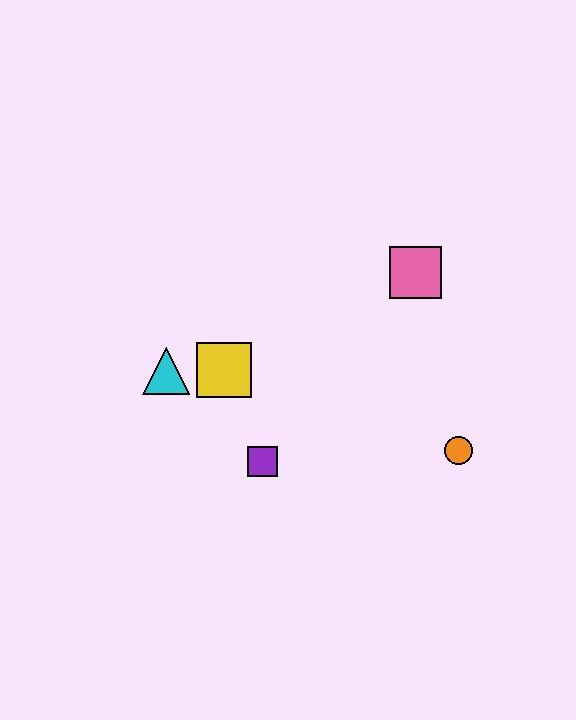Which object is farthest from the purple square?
The pink square is farthest from the purple square.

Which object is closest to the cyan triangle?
The yellow square is closest to the cyan triangle.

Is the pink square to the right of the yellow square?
Yes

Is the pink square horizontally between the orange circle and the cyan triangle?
Yes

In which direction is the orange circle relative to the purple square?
The orange circle is to the right of the purple square.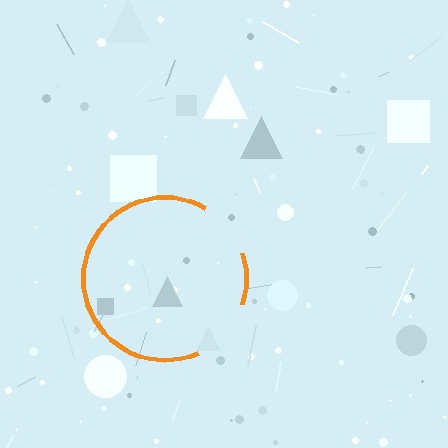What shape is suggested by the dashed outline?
The dashed outline suggests a circle.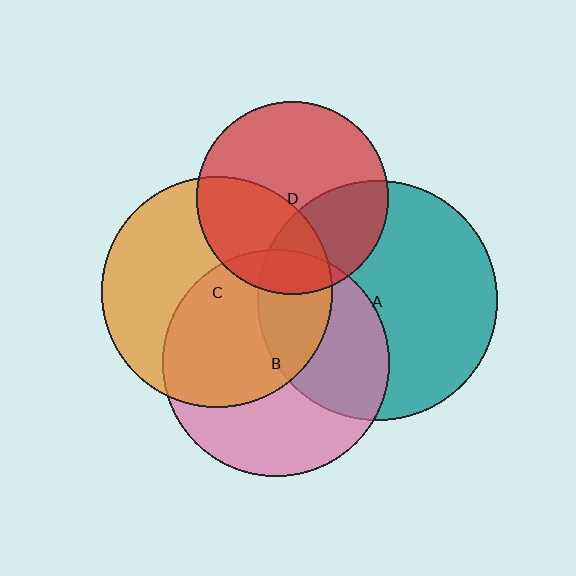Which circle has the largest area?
Circle A (teal).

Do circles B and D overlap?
Yes.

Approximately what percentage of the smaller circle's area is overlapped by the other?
Approximately 15%.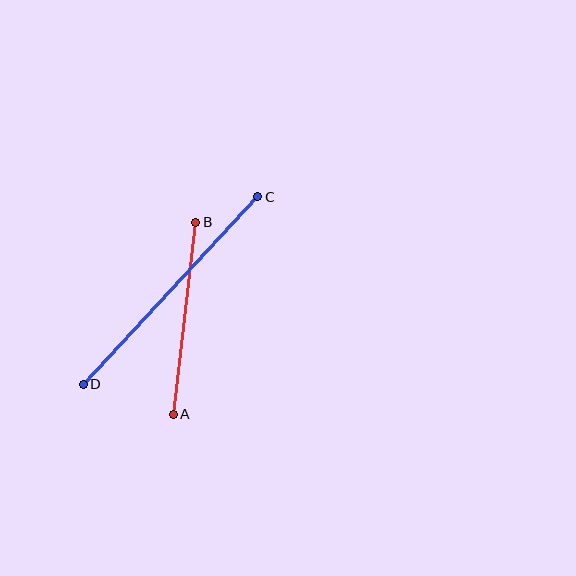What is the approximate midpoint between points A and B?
The midpoint is at approximately (184, 318) pixels.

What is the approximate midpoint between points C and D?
The midpoint is at approximately (171, 290) pixels.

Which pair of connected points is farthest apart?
Points C and D are farthest apart.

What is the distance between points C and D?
The distance is approximately 256 pixels.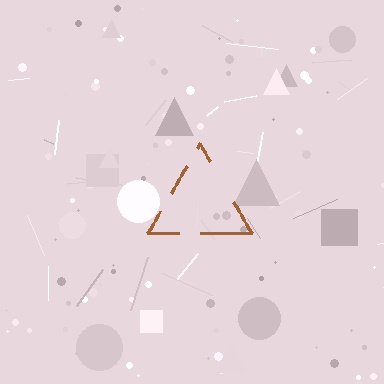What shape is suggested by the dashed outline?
The dashed outline suggests a triangle.